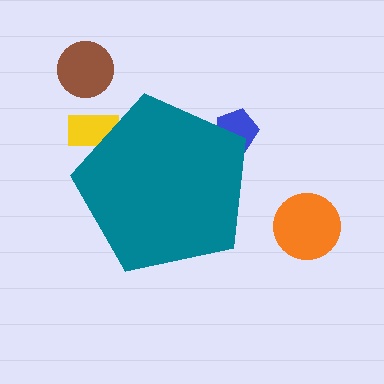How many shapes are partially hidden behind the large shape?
2 shapes are partially hidden.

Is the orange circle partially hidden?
No, the orange circle is fully visible.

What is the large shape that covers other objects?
A teal pentagon.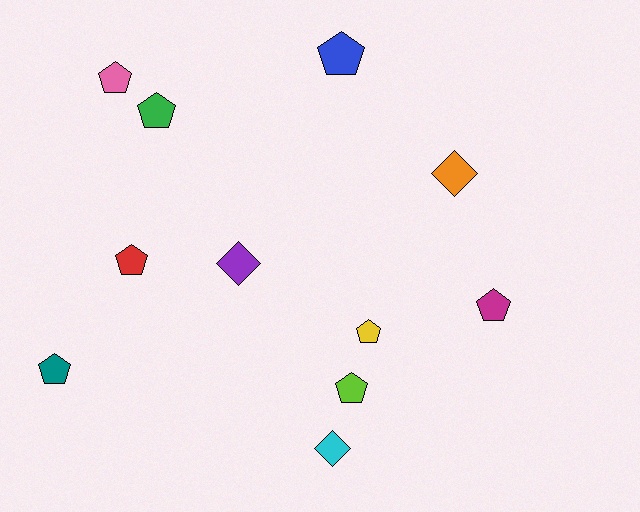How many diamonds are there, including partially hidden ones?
There are 3 diamonds.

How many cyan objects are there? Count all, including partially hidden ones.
There is 1 cyan object.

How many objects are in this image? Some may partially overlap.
There are 11 objects.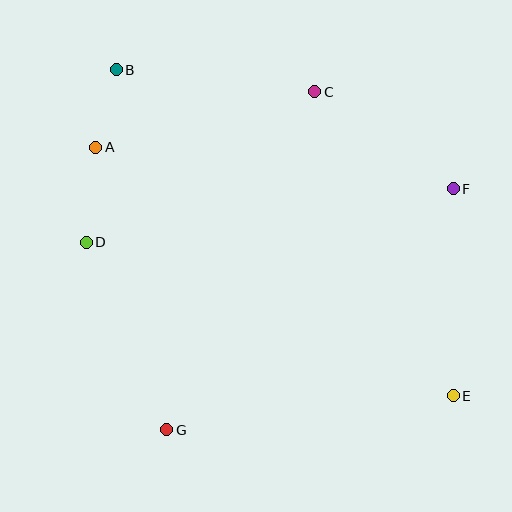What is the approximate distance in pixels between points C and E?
The distance between C and E is approximately 334 pixels.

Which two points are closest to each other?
Points A and B are closest to each other.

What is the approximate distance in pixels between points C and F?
The distance between C and F is approximately 169 pixels.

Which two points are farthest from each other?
Points B and E are farthest from each other.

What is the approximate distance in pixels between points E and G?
The distance between E and G is approximately 289 pixels.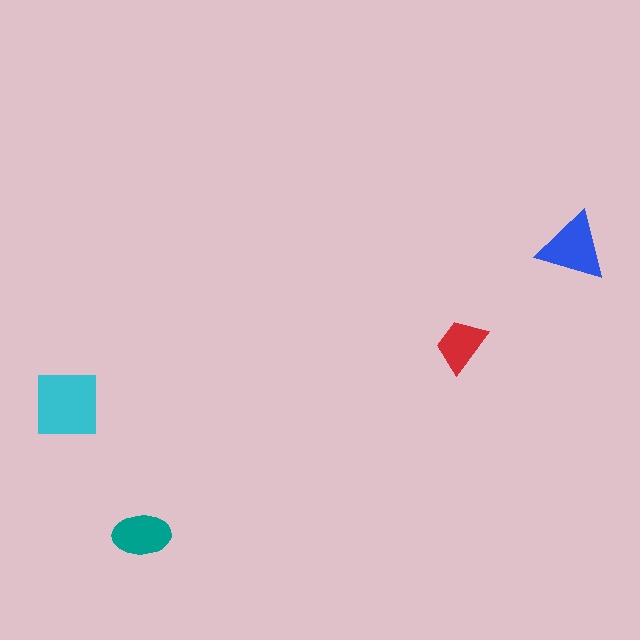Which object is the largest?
The cyan square.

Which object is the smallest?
The red trapezoid.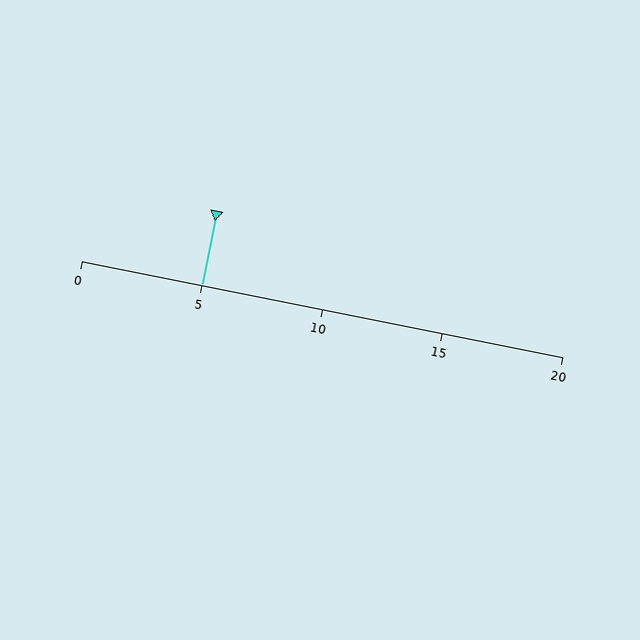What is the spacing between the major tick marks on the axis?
The major ticks are spaced 5 apart.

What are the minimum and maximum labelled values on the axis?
The axis runs from 0 to 20.